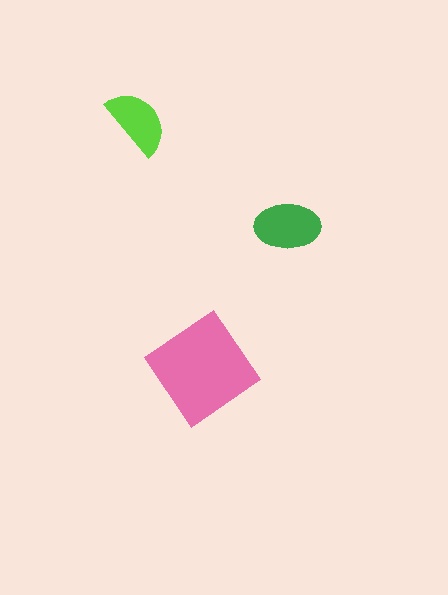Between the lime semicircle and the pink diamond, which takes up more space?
The pink diamond.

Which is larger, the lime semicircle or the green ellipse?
The green ellipse.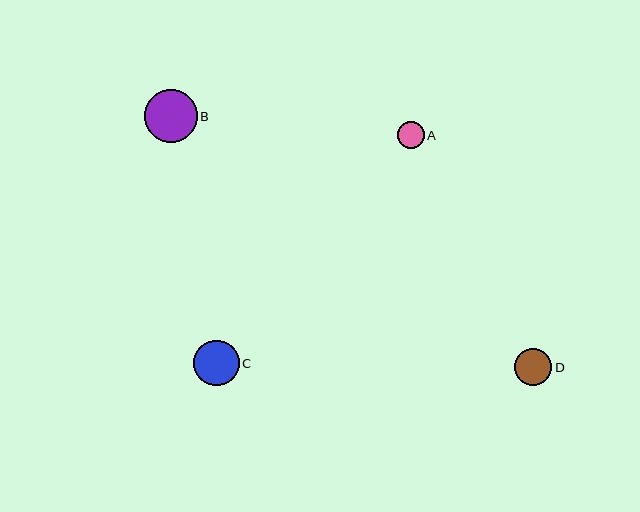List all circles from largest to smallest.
From largest to smallest: B, C, D, A.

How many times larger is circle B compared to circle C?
Circle B is approximately 1.2 times the size of circle C.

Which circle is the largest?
Circle B is the largest with a size of approximately 53 pixels.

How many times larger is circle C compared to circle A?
Circle C is approximately 1.7 times the size of circle A.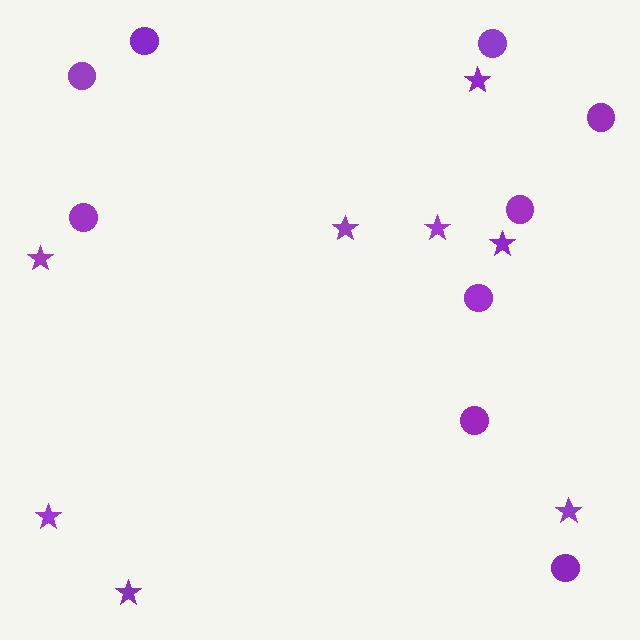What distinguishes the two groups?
There are 2 groups: one group of circles (9) and one group of stars (8).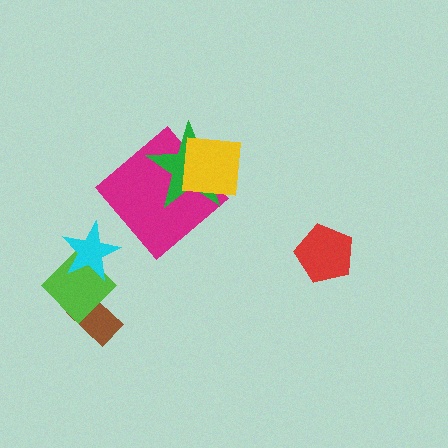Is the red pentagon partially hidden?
No, no other shape covers it.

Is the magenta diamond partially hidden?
Yes, it is partially covered by another shape.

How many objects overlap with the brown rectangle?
1 object overlaps with the brown rectangle.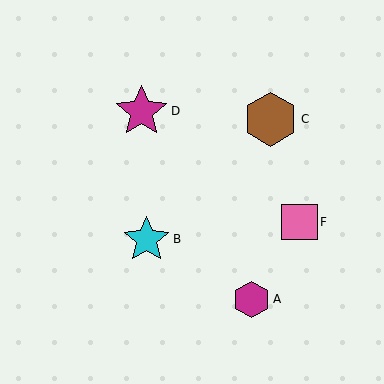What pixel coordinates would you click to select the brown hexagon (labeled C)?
Click at (271, 119) to select the brown hexagon C.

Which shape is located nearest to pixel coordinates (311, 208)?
The pink square (labeled F) at (300, 222) is nearest to that location.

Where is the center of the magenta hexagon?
The center of the magenta hexagon is at (252, 300).